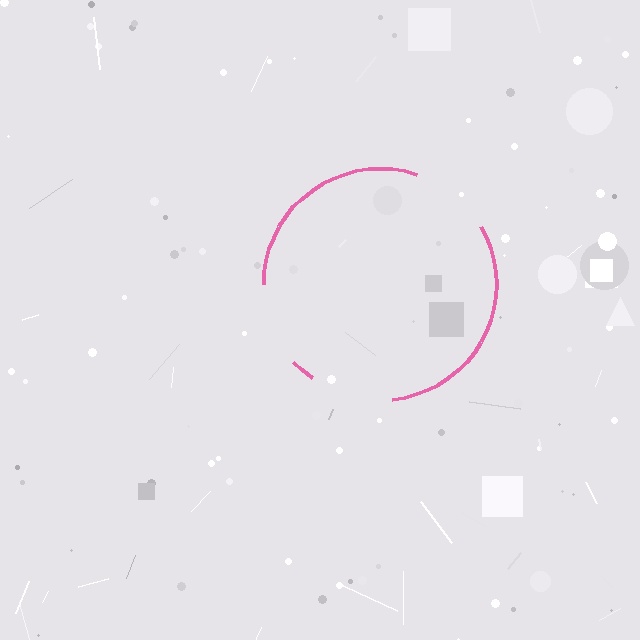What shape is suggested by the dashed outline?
The dashed outline suggests a circle.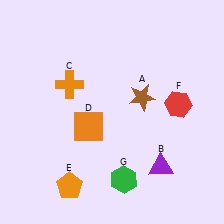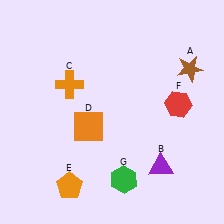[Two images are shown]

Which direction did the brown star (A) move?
The brown star (A) moved right.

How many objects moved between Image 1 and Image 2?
1 object moved between the two images.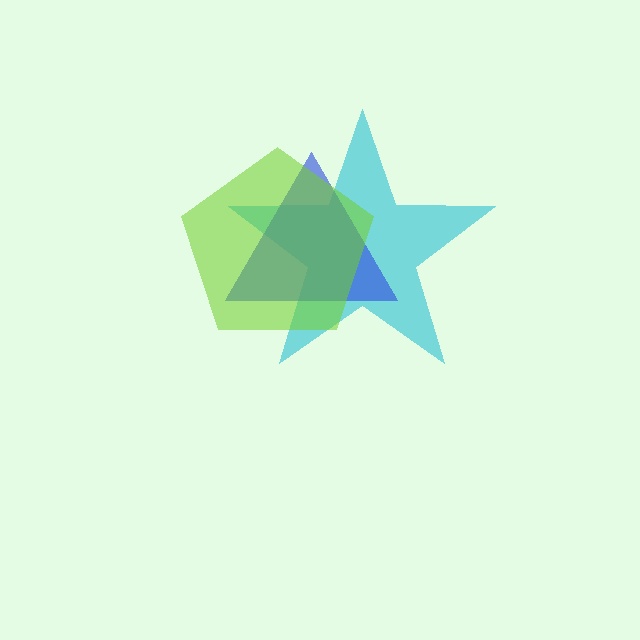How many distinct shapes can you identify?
There are 3 distinct shapes: a cyan star, a blue triangle, a lime pentagon.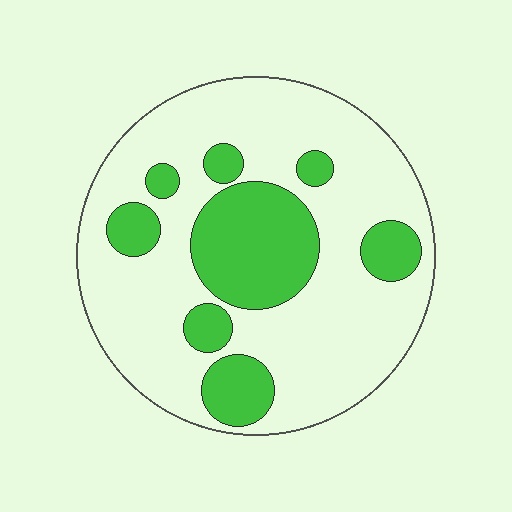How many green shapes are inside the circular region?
8.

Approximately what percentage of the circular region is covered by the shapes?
Approximately 30%.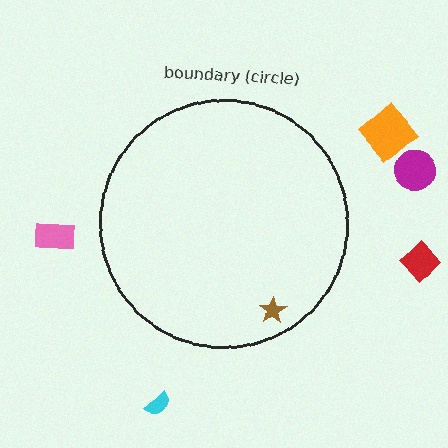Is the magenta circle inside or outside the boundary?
Outside.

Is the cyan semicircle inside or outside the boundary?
Outside.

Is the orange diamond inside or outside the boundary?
Outside.